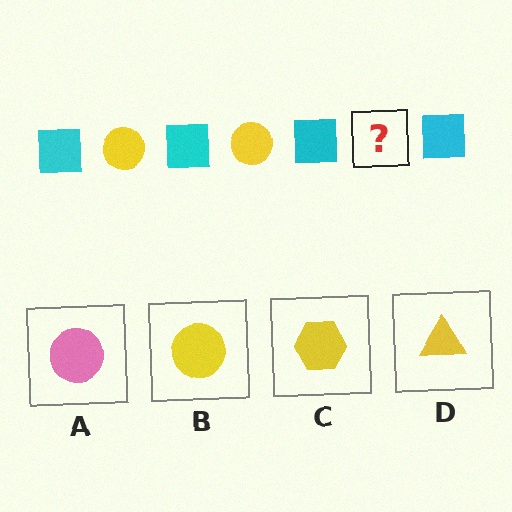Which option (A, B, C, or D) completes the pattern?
B.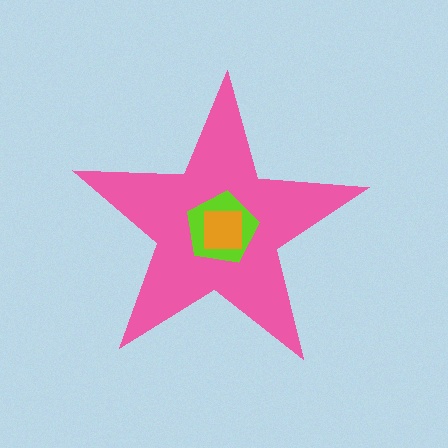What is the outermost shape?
The pink star.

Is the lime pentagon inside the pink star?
Yes.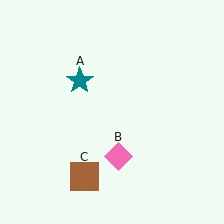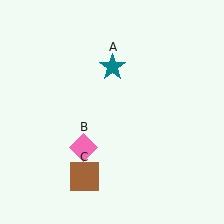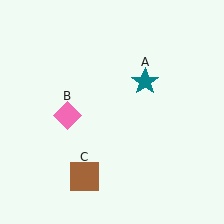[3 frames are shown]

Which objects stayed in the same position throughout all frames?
Brown square (object C) remained stationary.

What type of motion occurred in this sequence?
The teal star (object A), pink diamond (object B) rotated clockwise around the center of the scene.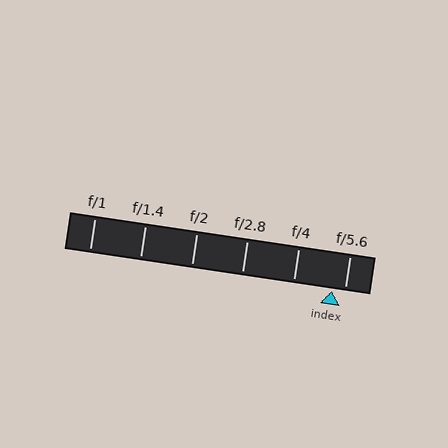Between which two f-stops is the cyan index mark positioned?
The index mark is between f/4 and f/5.6.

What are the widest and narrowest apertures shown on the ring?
The widest aperture shown is f/1 and the narrowest is f/5.6.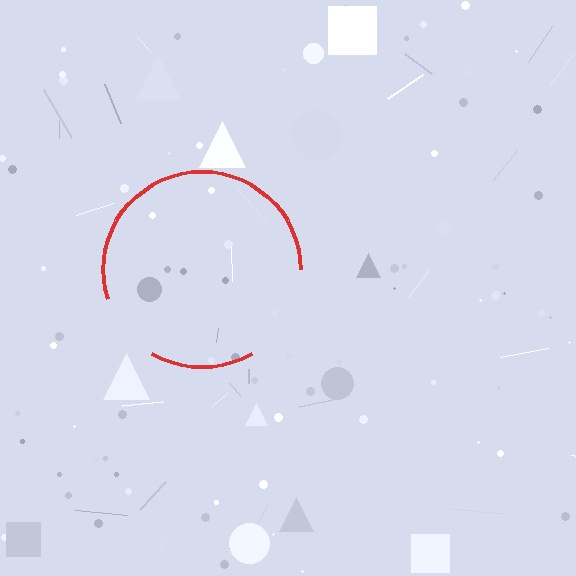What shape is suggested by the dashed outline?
The dashed outline suggests a circle.